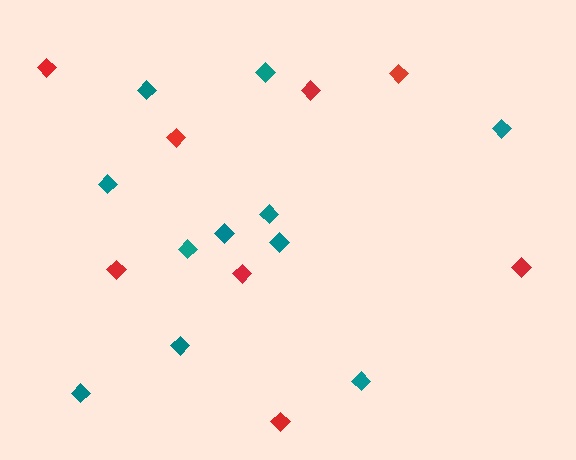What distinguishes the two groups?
There are 2 groups: one group of red diamonds (8) and one group of teal diamonds (11).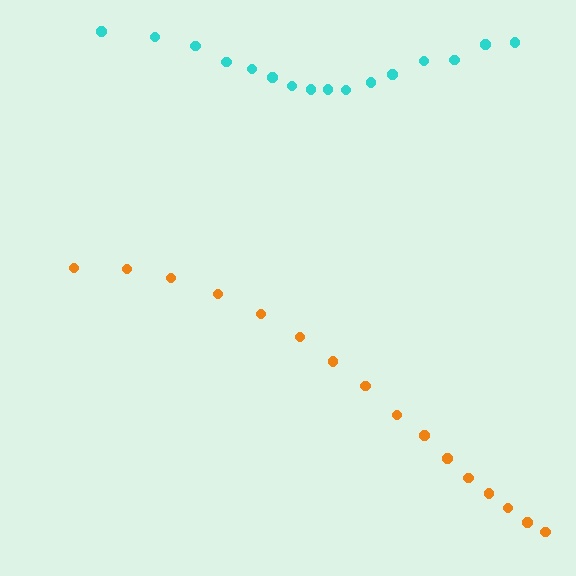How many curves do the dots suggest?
There are 2 distinct paths.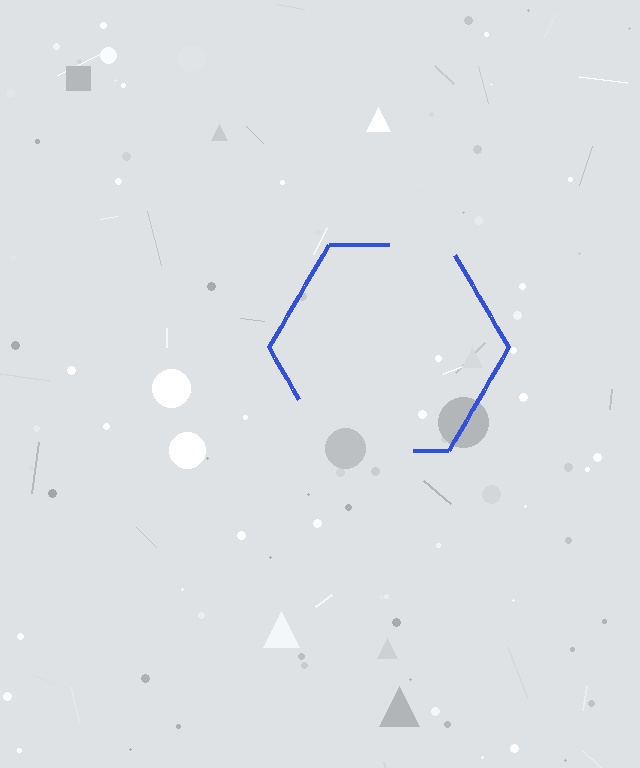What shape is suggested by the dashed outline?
The dashed outline suggests a hexagon.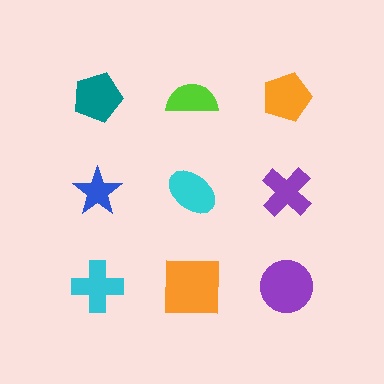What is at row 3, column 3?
A purple circle.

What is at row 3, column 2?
An orange square.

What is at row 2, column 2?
A cyan ellipse.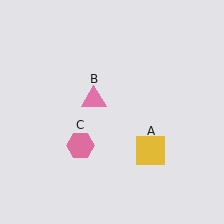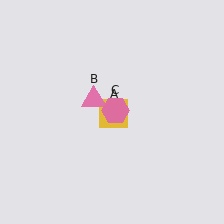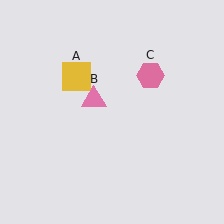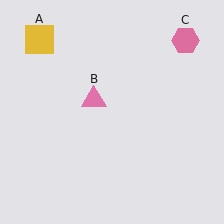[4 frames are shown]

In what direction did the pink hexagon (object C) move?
The pink hexagon (object C) moved up and to the right.